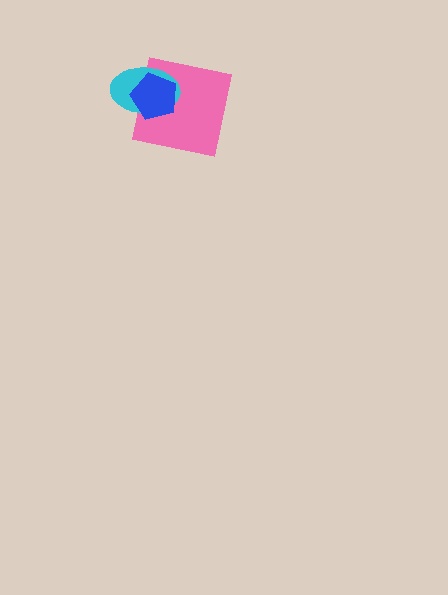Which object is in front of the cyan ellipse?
The blue pentagon is in front of the cyan ellipse.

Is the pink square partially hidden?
Yes, it is partially covered by another shape.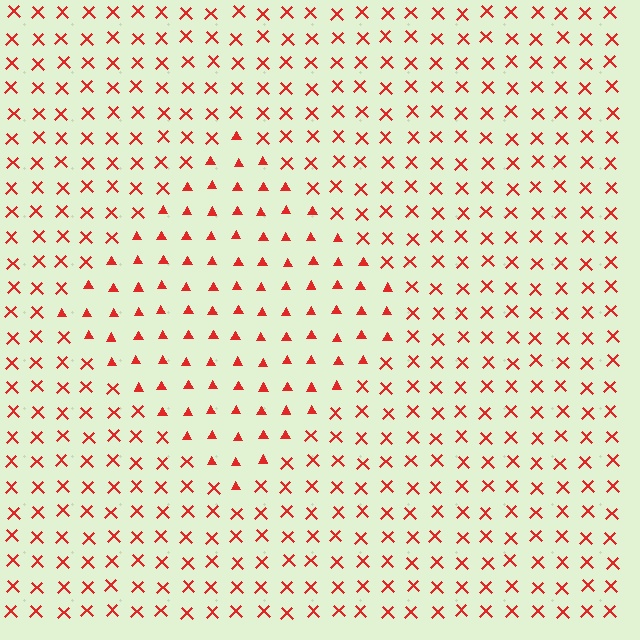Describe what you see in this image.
The image is filled with small red elements arranged in a uniform grid. A diamond-shaped region contains triangles, while the surrounding area contains X marks. The boundary is defined purely by the change in element shape.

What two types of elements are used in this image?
The image uses triangles inside the diamond region and X marks outside it.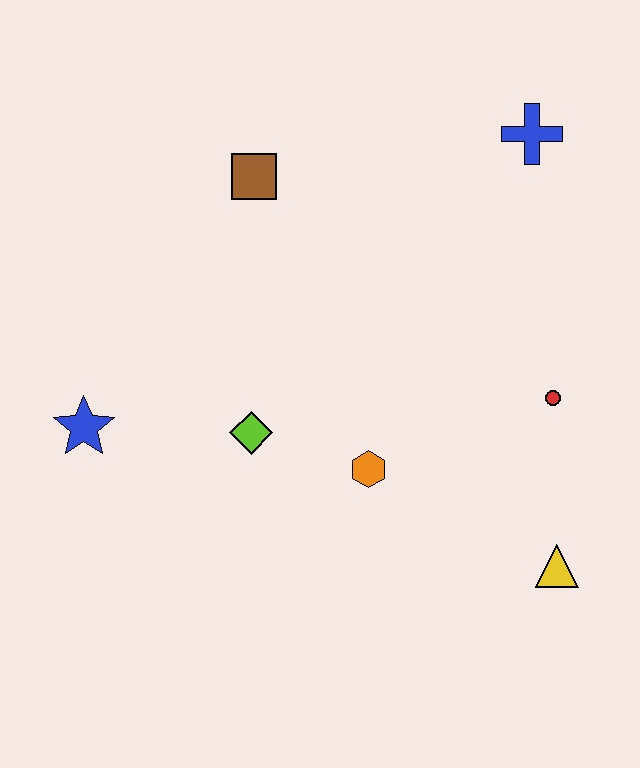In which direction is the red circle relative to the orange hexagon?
The red circle is to the right of the orange hexagon.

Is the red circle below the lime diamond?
No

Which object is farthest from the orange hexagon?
The blue cross is farthest from the orange hexagon.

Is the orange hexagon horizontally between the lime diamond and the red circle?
Yes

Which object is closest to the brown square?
The lime diamond is closest to the brown square.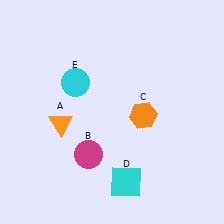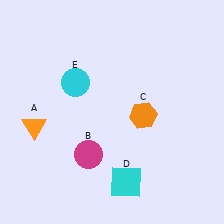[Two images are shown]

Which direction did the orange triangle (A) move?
The orange triangle (A) moved left.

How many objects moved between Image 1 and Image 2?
1 object moved between the two images.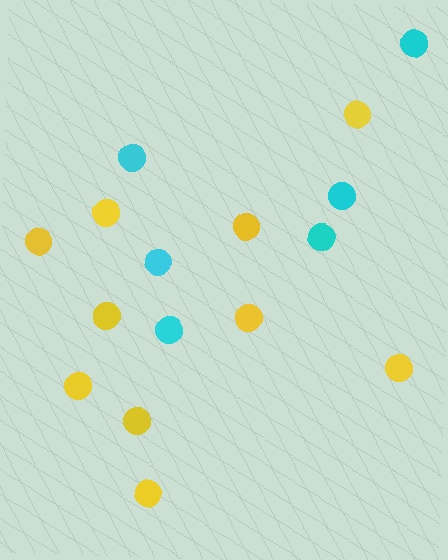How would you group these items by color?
There are 2 groups: one group of cyan circles (6) and one group of yellow circles (10).